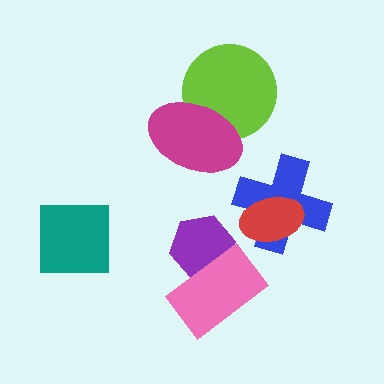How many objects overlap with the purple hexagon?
1 object overlaps with the purple hexagon.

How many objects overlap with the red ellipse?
1 object overlaps with the red ellipse.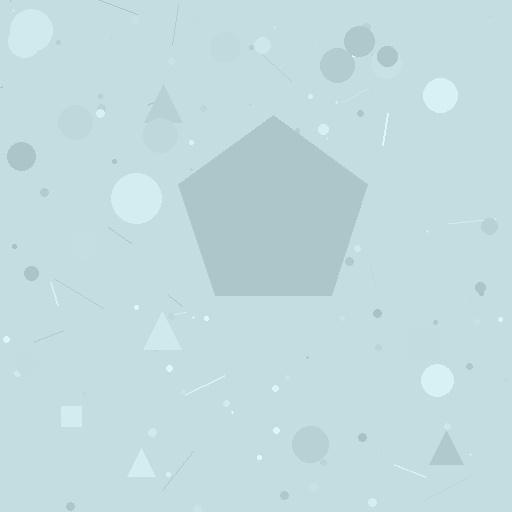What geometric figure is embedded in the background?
A pentagon is embedded in the background.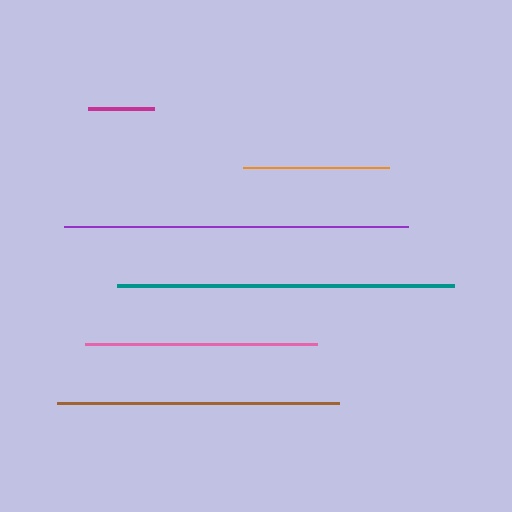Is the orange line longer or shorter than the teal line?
The teal line is longer than the orange line.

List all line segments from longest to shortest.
From longest to shortest: purple, teal, brown, pink, orange, magenta.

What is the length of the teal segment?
The teal segment is approximately 337 pixels long.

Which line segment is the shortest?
The magenta line is the shortest at approximately 66 pixels.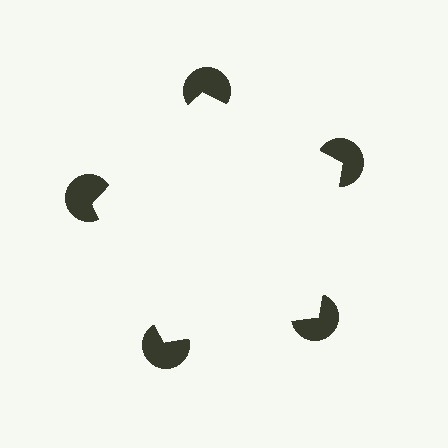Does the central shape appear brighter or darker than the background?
It typically appears slightly brighter than the background, even though no actual brightness change is drawn.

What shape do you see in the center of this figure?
An illusory pentagon — its edges are inferred from the aligned wedge cuts in the pac-man discs, not physically drawn.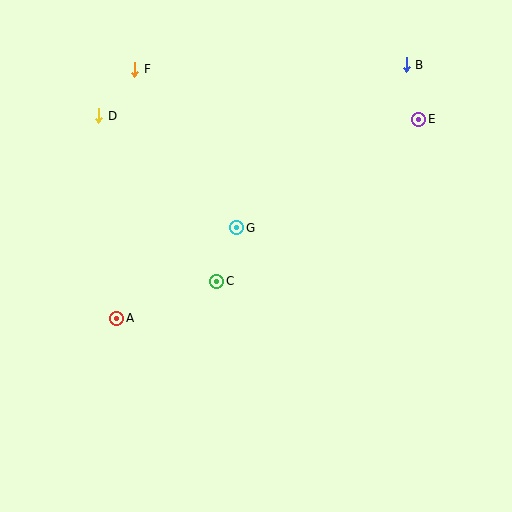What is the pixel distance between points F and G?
The distance between F and G is 189 pixels.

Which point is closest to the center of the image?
Point G at (237, 228) is closest to the center.